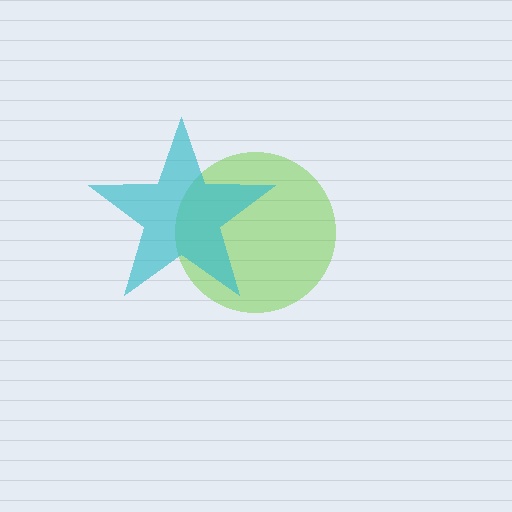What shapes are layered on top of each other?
The layered shapes are: a lime circle, a cyan star.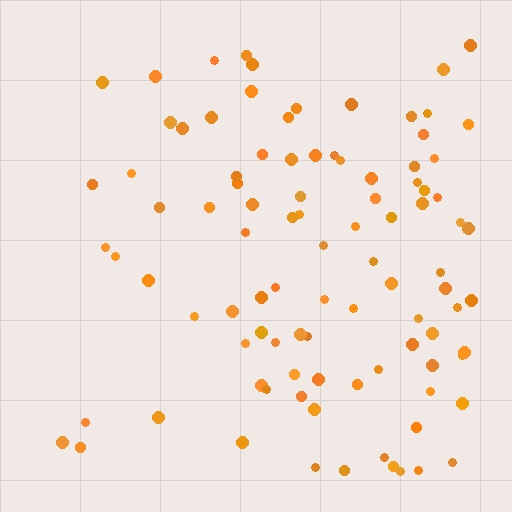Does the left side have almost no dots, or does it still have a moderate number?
Still a moderate number, just noticeably fewer than the right.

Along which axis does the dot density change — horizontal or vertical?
Horizontal.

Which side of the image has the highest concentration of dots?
The right.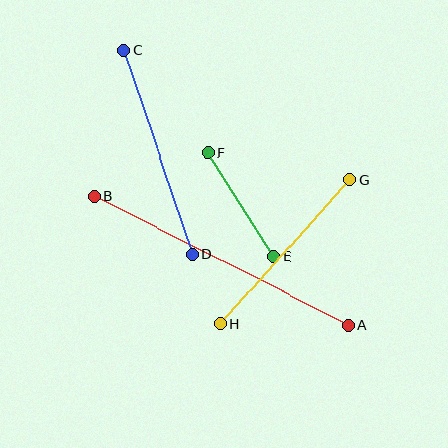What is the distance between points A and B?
The distance is approximately 285 pixels.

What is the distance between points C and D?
The distance is approximately 215 pixels.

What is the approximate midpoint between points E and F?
The midpoint is at approximately (241, 205) pixels.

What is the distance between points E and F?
The distance is approximately 123 pixels.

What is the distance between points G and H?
The distance is approximately 194 pixels.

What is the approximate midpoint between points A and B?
The midpoint is at approximately (221, 261) pixels.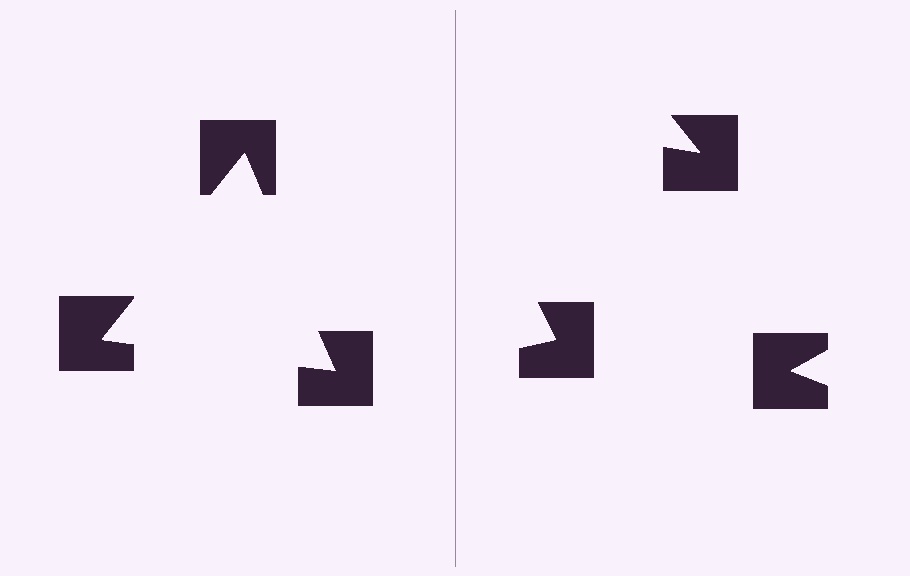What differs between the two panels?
The notched squares are positioned identically on both sides; only the wedge orientations differ. On the left they align to a triangle; on the right they are misaligned.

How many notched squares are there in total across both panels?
6 — 3 on each side.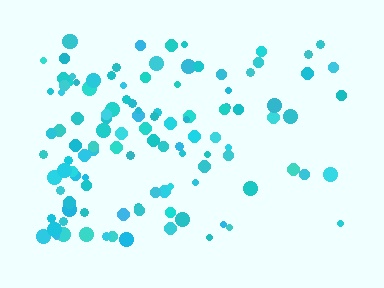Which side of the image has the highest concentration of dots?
The left.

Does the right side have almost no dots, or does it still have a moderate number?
Still a moderate number, just noticeably fewer than the left.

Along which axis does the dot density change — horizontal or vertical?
Horizontal.